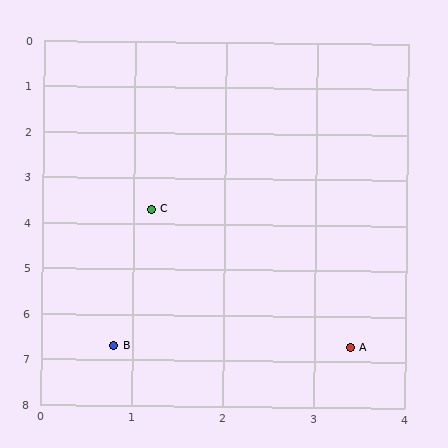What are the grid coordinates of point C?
Point C is at approximately (1.2, 3.7).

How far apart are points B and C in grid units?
Points B and C are about 3.0 grid units apart.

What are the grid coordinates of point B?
Point B is at approximately (0.8, 6.7).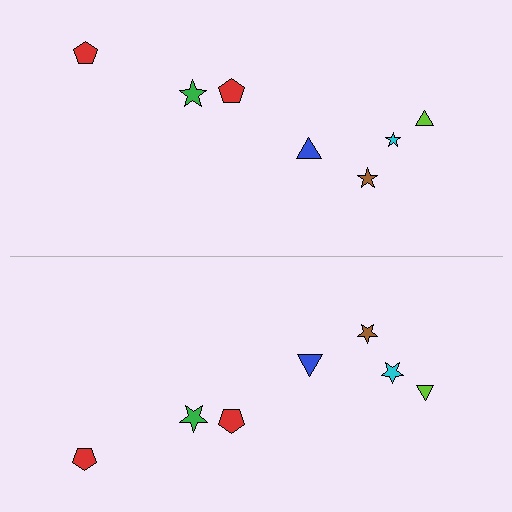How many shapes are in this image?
There are 14 shapes in this image.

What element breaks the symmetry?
The cyan star on the bottom side has a different size than its mirror counterpart.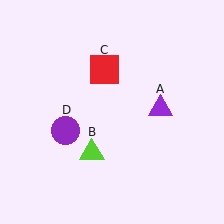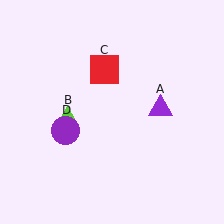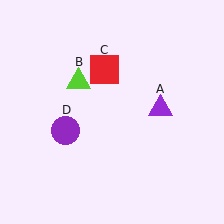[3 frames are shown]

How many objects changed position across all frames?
1 object changed position: lime triangle (object B).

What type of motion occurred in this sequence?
The lime triangle (object B) rotated clockwise around the center of the scene.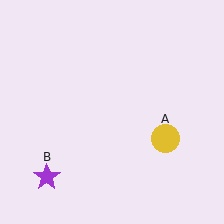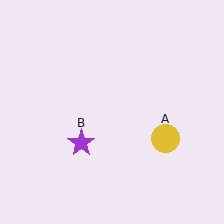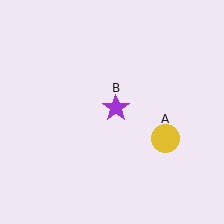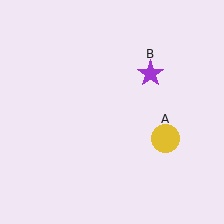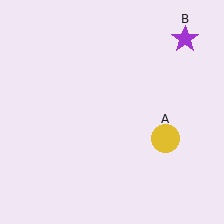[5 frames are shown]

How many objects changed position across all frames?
1 object changed position: purple star (object B).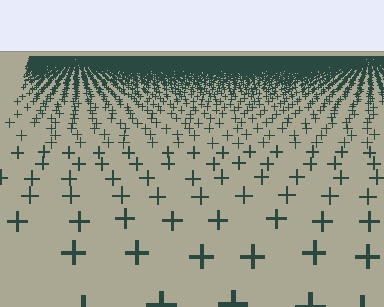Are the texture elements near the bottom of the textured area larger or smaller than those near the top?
Larger. Near the bottom, elements are closer to the viewer and appear at a bigger on-screen size.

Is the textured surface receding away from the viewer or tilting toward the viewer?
The surface is receding away from the viewer. Texture elements get smaller and denser toward the top.